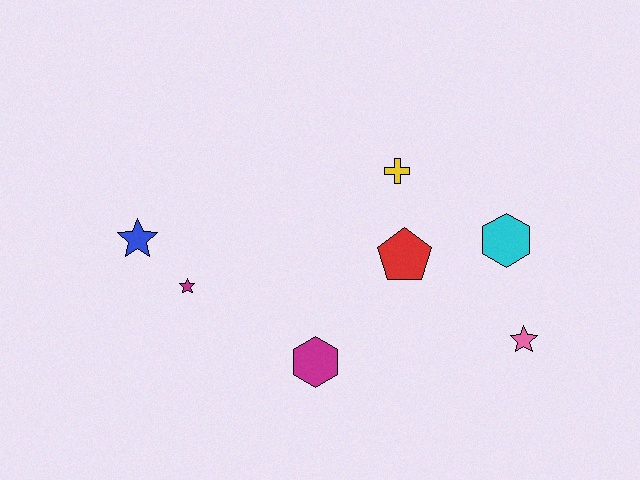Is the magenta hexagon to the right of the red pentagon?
No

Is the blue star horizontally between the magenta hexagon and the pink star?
No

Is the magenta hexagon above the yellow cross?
No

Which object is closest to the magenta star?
The blue star is closest to the magenta star.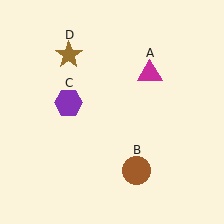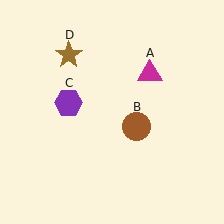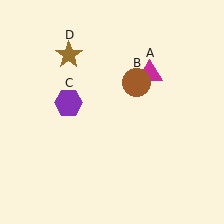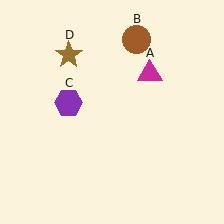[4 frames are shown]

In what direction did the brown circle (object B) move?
The brown circle (object B) moved up.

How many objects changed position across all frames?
1 object changed position: brown circle (object B).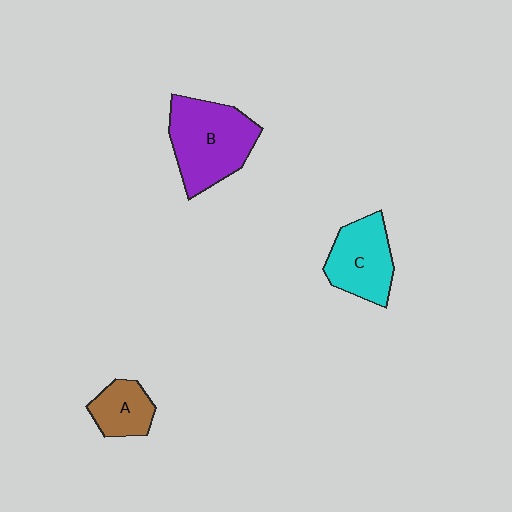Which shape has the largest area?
Shape B (purple).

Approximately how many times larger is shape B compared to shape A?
Approximately 2.1 times.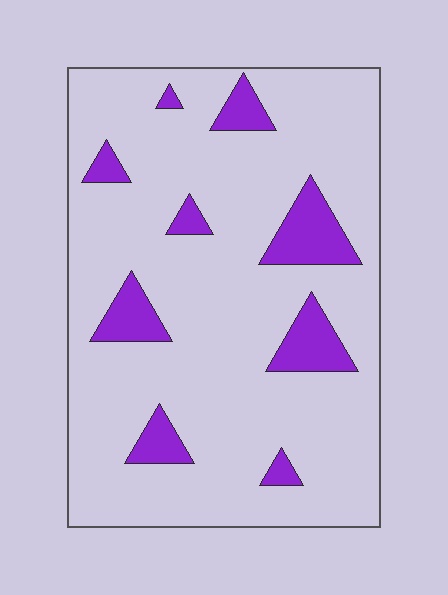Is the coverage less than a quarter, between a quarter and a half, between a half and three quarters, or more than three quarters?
Less than a quarter.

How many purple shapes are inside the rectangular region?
9.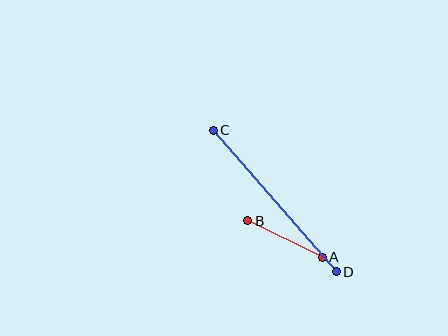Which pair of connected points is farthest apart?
Points C and D are farthest apart.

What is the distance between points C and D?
The distance is approximately 188 pixels.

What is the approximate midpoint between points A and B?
The midpoint is at approximately (285, 239) pixels.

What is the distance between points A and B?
The distance is approximately 83 pixels.